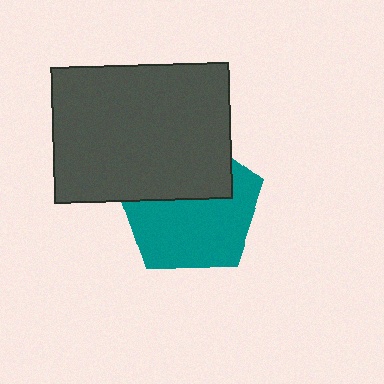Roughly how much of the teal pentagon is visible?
About half of it is visible (roughly 60%).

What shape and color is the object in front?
The object in front is a dark gray rectangle.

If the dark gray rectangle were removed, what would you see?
You would see the complete teal pentagon.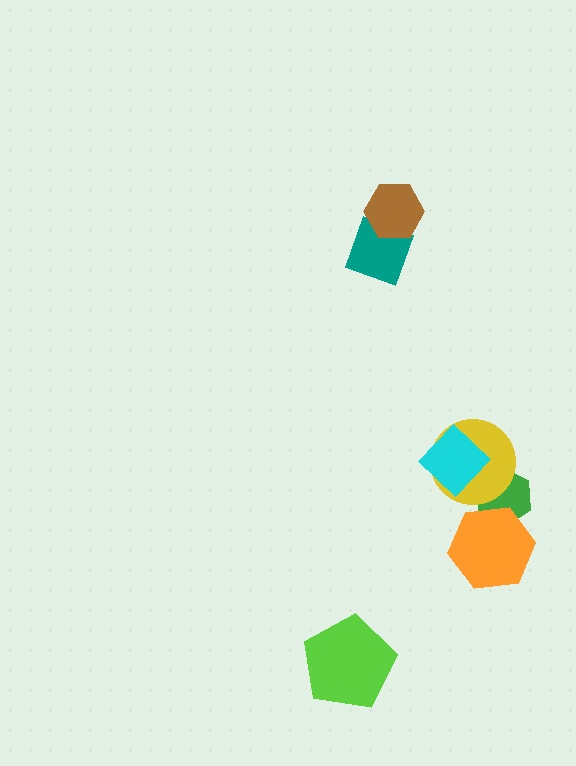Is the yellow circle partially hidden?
Yes, it is partially covered by another shape.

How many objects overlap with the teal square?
1 object overlaps with the teal square.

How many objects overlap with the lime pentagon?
0 objects overlap with the lime pentagon.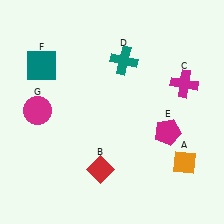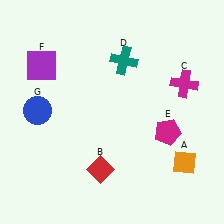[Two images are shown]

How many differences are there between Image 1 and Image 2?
There are 2 differences between the two images.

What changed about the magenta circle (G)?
In Image 1, G is magenta. In Image 2, it changed to blue.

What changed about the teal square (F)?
In Image 1, F is teal. In Image 2, it changed to purple.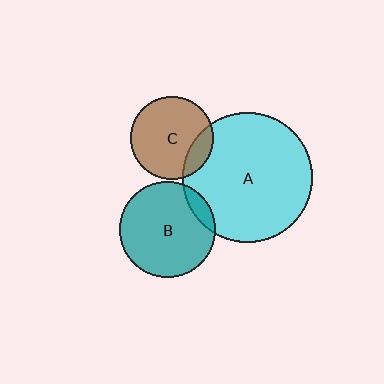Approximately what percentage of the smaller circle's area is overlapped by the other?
Approximately 10%.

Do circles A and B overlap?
Yes.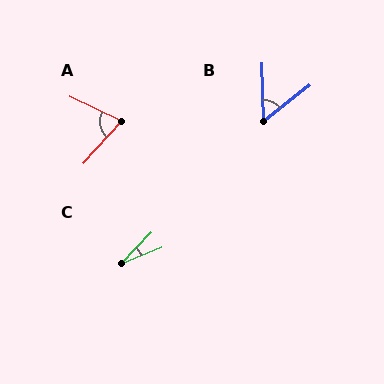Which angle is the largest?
A, at approximately 73 degrees.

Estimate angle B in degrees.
Approximately 53 degrees.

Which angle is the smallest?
C, at approximately 24 degrees.